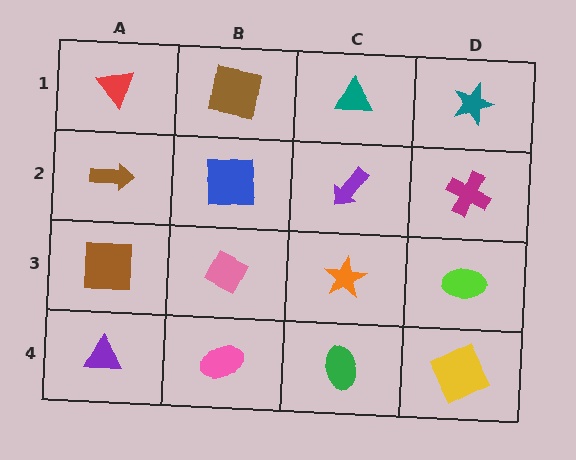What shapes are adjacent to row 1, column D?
A magenta cross (row 2, column D), a teal triangle (row 1, column C).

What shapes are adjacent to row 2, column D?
A teal star (row 1, column D), a lime ellipse (row 3, column D), a purple arrow (row 2, column C).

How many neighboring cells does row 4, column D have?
2.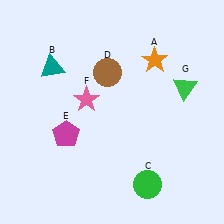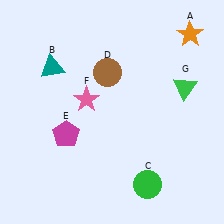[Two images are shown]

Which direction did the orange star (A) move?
The orange star (A) moved right.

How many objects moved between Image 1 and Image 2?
1 object moved between the two images.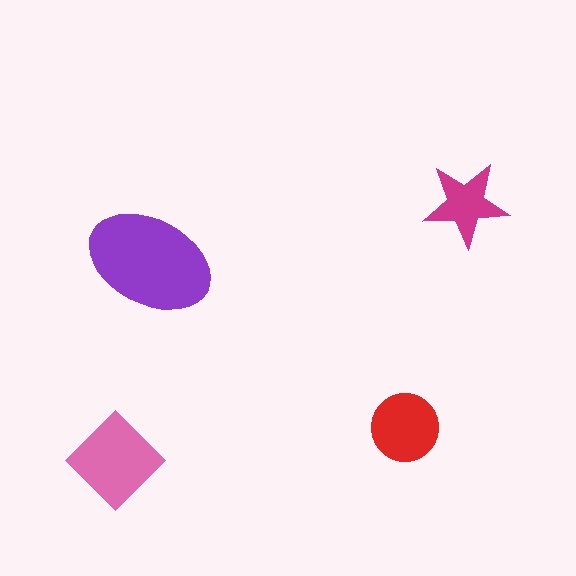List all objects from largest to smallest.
The purple ellipse, the pink diamond, the red circle, the magenta star.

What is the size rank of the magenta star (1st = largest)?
4th.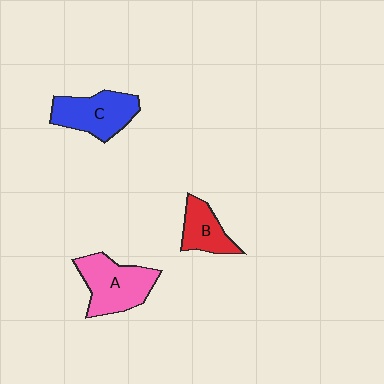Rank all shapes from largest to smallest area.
From largest to smallest: A (pink), C (blue), B (red).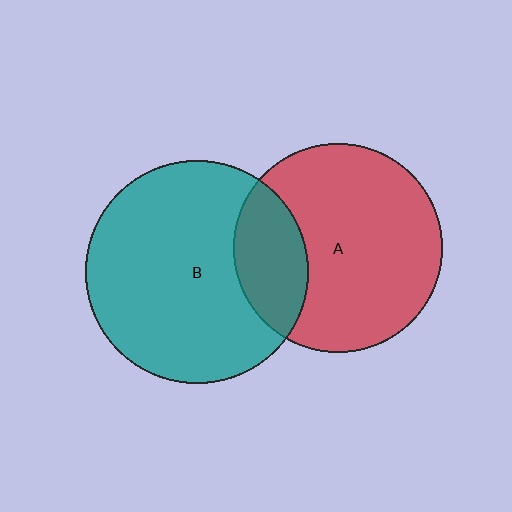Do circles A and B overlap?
Yes.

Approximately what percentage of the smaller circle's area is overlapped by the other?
Approximately 25%.